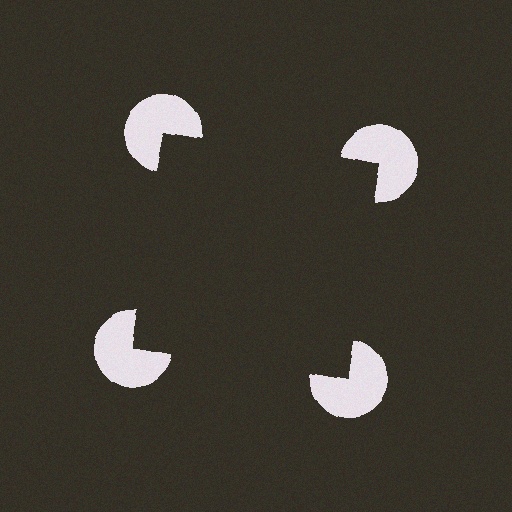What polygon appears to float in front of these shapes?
An illusory square — its edges are inferred from the aligned wedge cuts in the pac-man discs, not physically drawn.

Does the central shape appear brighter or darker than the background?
It typically appears slightly darker than the background, even though no actual brightness change is drawn.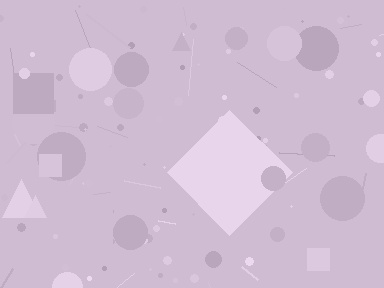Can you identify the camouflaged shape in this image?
The camouflaged shape is a diamond.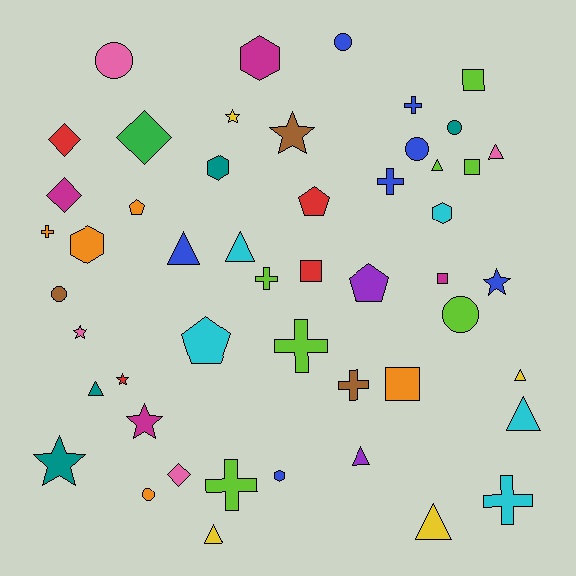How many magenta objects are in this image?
There are 4 magenta objects.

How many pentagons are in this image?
There are 4 pentagons.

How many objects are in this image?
There are 50 objects.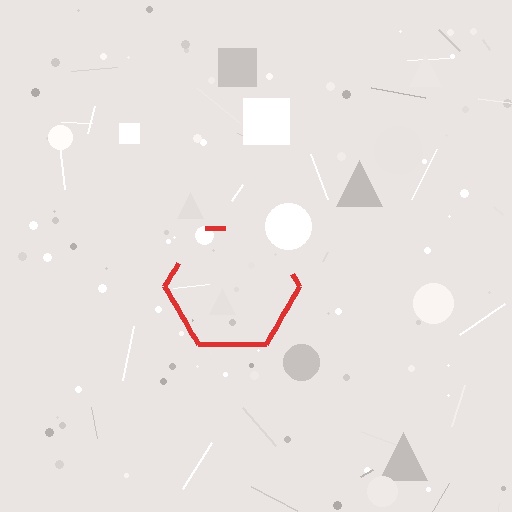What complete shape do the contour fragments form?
The contour fragments form a hexagon.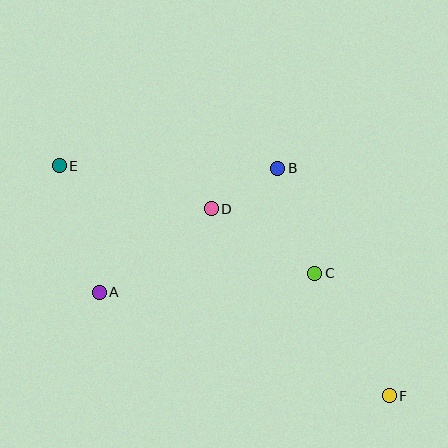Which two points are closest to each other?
Points B and D are closest to each other.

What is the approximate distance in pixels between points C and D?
The distance between C and D is approximately 122 pixels.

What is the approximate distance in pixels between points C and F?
The distance between C and F is approximately 143 pixels.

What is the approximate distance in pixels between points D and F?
The distance between D and F is approximately 258 pixels.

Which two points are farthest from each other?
Points E and F are farthest from each other.